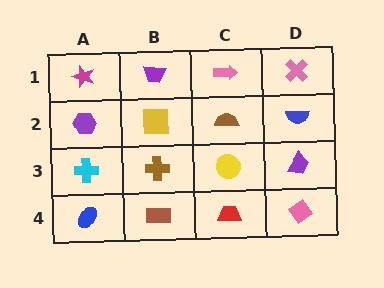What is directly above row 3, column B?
A yellow square.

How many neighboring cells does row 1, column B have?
3.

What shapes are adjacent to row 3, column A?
A purple hexagon (row 2, column A), a blue ellipse (row 4, column A), a brown cross (row 3, column B).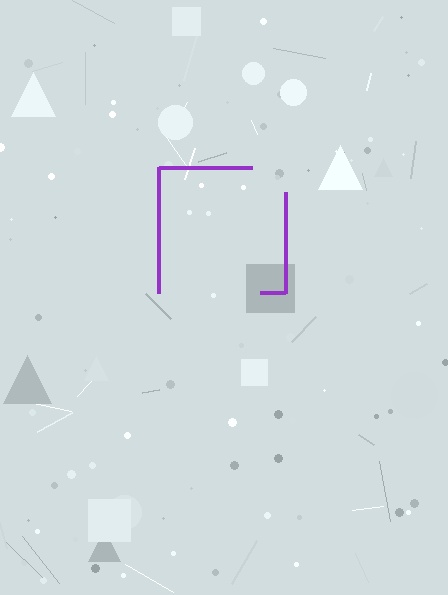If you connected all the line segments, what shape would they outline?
They would outline a square.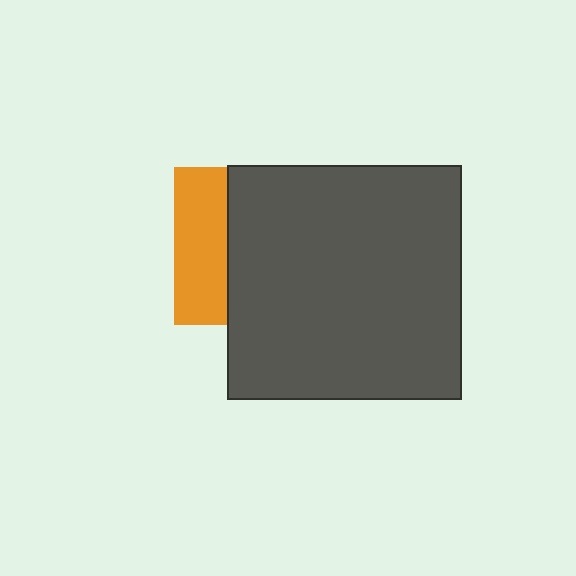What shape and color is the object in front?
The object in front is a dark gray square.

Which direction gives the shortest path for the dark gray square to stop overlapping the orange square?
Moving right gives the shortest separation.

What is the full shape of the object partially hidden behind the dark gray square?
The partially hidden object is an orange square.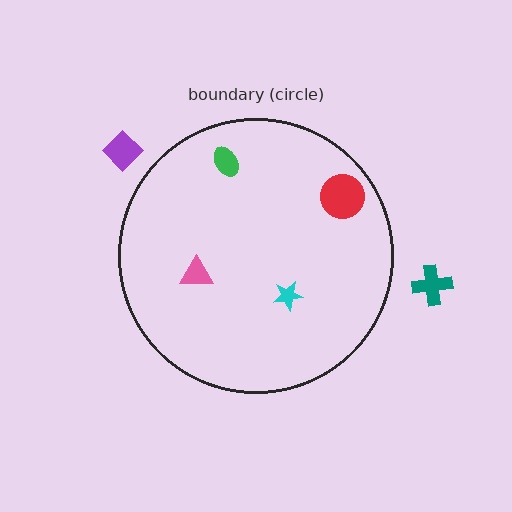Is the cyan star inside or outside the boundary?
Inside.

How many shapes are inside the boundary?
4 inside, 2 outside.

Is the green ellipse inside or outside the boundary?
Inside.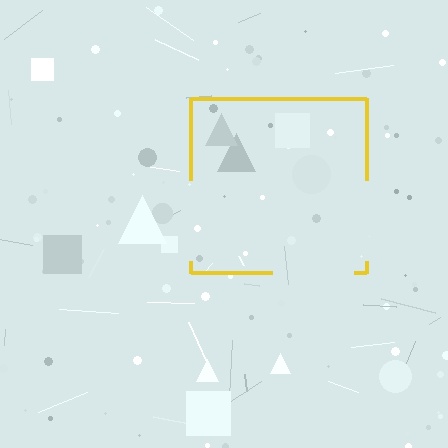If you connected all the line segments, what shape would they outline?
They would outline a square.